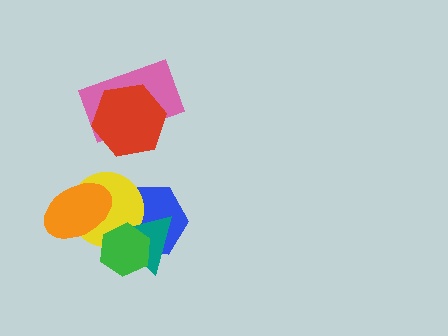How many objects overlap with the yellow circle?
4 objects overlap with the yellow circle.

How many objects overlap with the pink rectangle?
1 object overlaps with the pink rectangle.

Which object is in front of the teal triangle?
The green hexagon is in front of the teal triangle.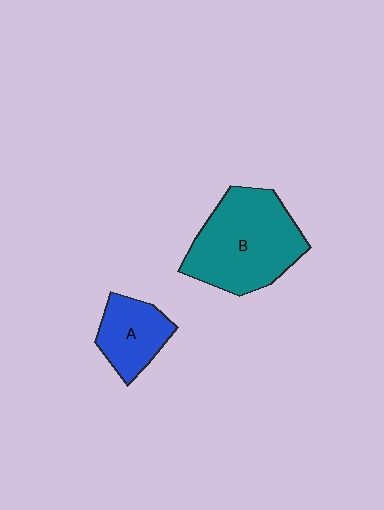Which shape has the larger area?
Shape B (teal).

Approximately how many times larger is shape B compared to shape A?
Approximately 2.1 times.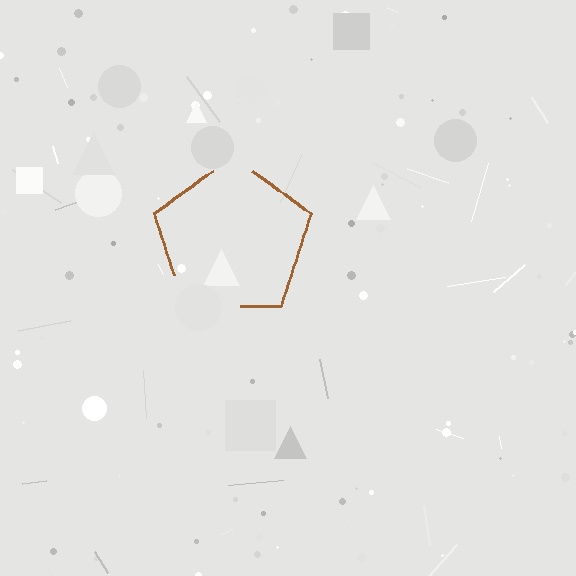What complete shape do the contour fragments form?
The contour fragments form a pentagon.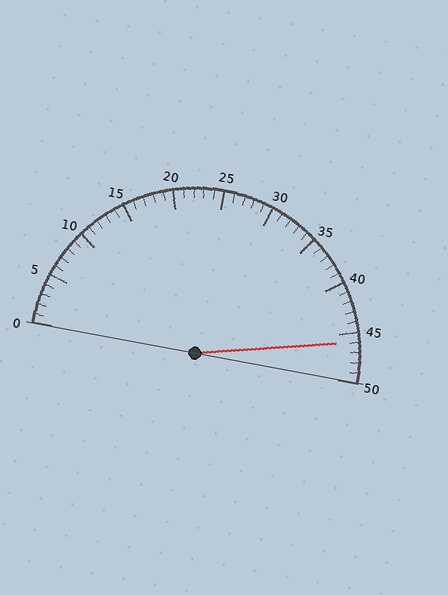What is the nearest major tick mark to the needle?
The nearest major tick mark is 45.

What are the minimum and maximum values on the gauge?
The gauge ranges from 0 to 50.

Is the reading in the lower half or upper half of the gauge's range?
The reading is in the upper half of the range (0 to 50).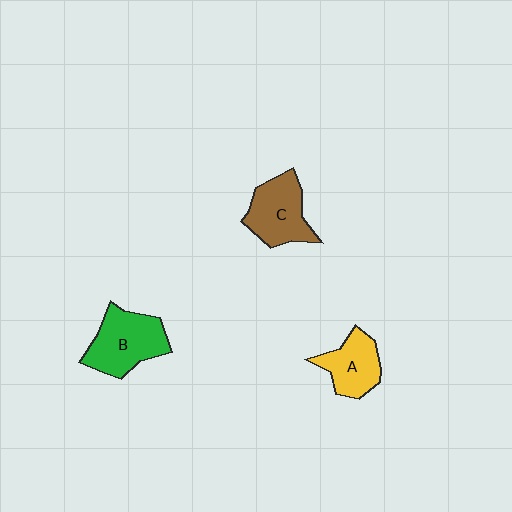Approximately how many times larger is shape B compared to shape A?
Approximately 1.4 times.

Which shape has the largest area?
Shape B (green).